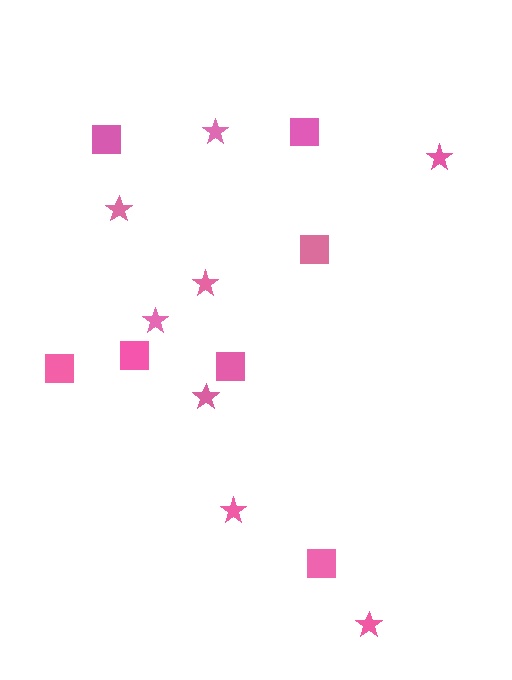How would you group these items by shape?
There are 2 groups: one group of squares (7) and one group of stars (8).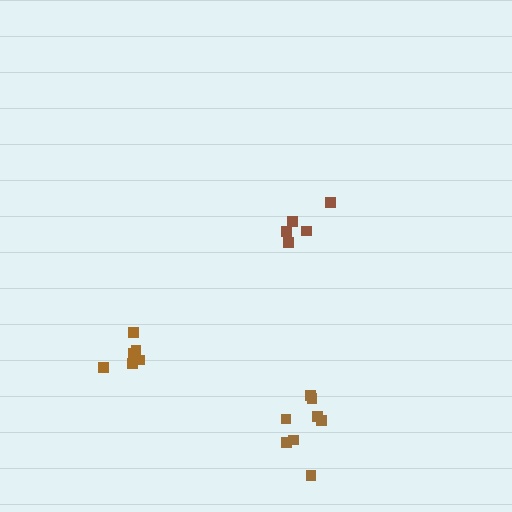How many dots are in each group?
Group 1: 5 dots, Group 2: 6 dots, Group 3: 9 dots (20 total).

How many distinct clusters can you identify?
There are 3 distinct clusters.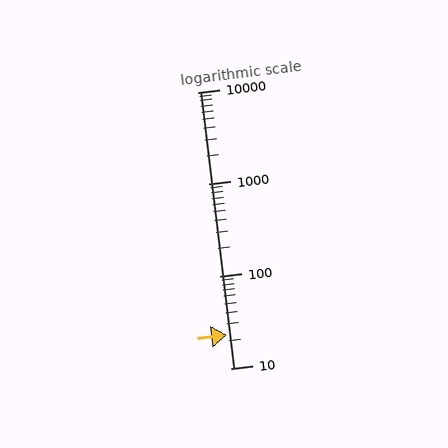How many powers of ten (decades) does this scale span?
The scale spans 3 decades, from 10 to 10000.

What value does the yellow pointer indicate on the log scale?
The pointer indicates approximately 23.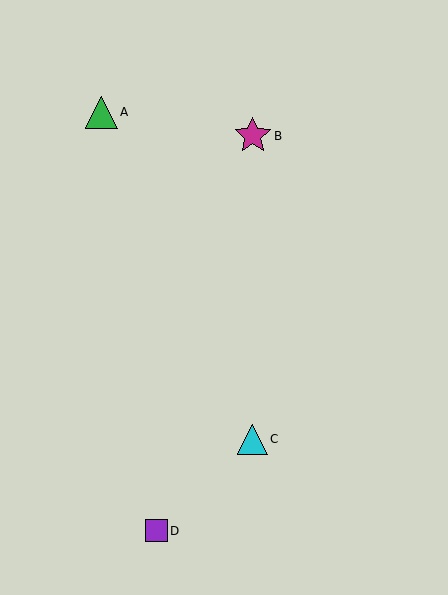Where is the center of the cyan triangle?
The center of the cyan triangle is at (252, 439).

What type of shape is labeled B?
Shape B is a magenta star.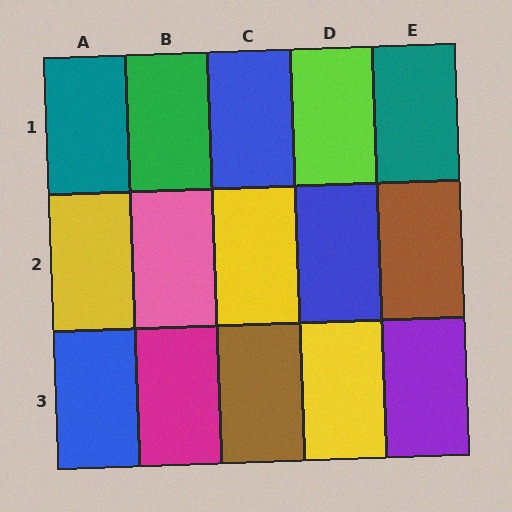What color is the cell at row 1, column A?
Teal.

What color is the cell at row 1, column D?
Lime.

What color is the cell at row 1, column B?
Green.